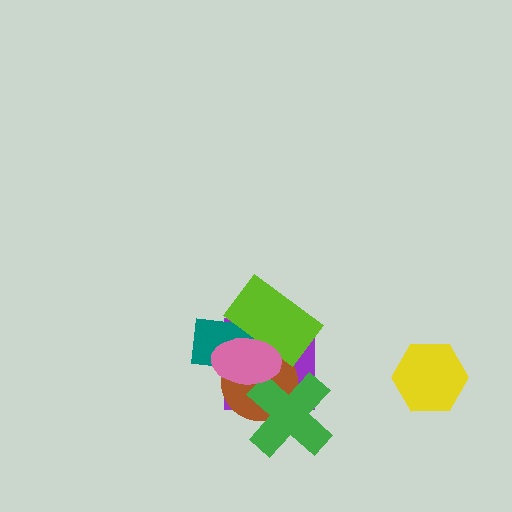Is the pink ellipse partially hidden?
No, no other shape covers it.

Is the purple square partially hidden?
Yes, it is partially covered by another shape.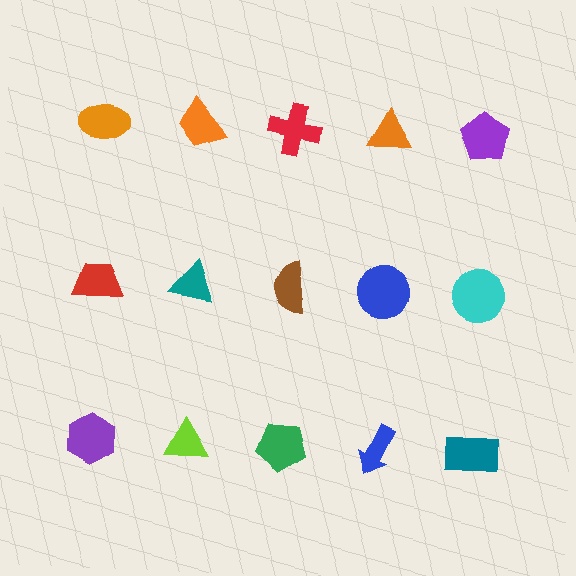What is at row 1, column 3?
A red cross.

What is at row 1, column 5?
A purple pentagon.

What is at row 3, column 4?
A blue arrow.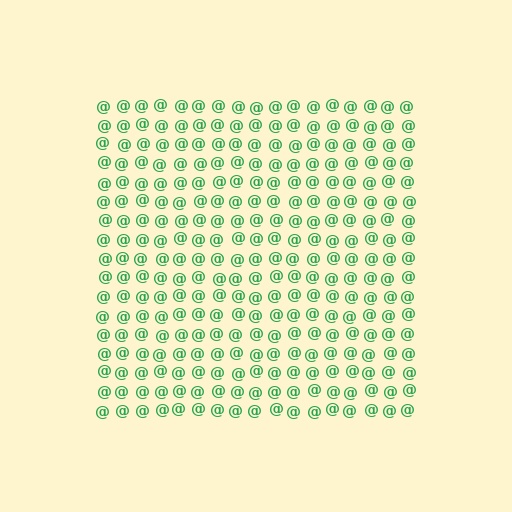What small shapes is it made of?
It is made of small at signs.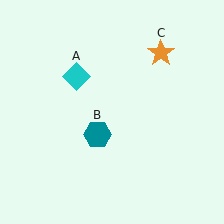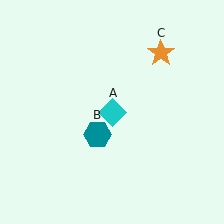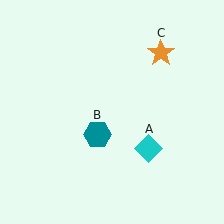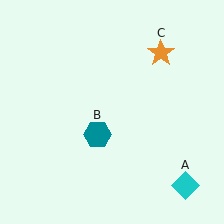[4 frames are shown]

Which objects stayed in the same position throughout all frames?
Teal hexagon (object B) and orange star (object C) remained stationary.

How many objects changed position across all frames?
1 object changed position: cyan diamond (object A).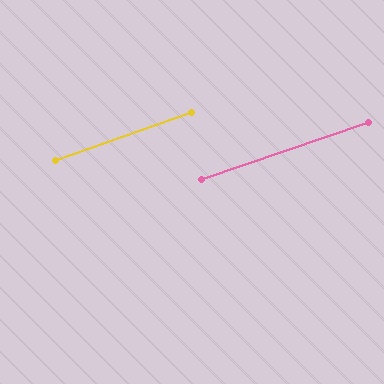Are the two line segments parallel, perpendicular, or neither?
Parallel — their directions differ by only 0.4°.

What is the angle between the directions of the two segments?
Approximately 0 degrees.